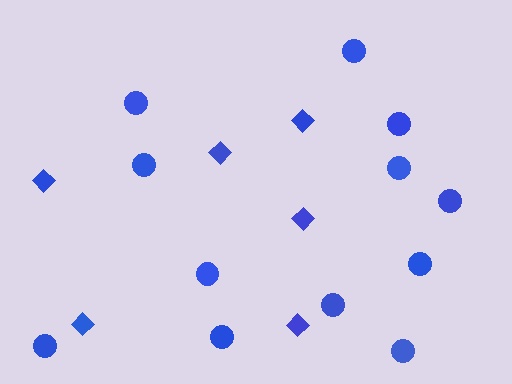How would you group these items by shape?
There are 2 groups: one group of diamonds (6) and one group of circles (12).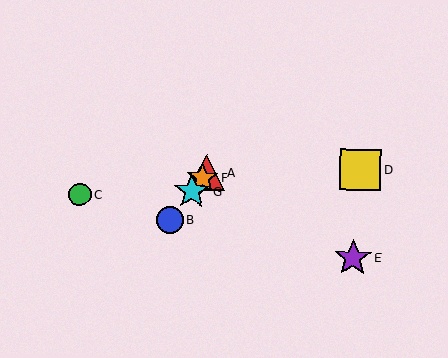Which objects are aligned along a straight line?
Objects A, B, F, G are aligned along a straight line.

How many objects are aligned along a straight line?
4 objects (A, B, F, G) are aligned along a straight line.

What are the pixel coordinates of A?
Object A is at (207, 172).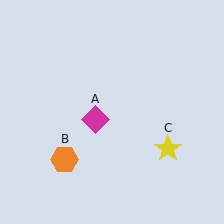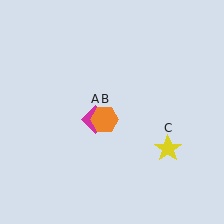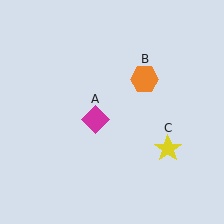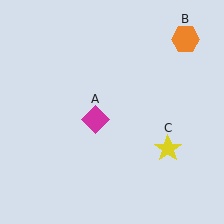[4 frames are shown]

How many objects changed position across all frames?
1 object changed position: orange hexagon (object B).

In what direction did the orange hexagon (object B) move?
The orange hexagon (object B) moved up and to the right.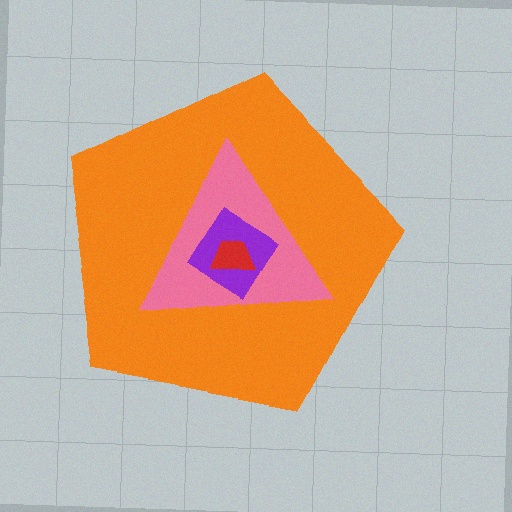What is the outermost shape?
The orange pentagon.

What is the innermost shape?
The red trapezoid.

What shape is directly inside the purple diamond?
The red trapezoid.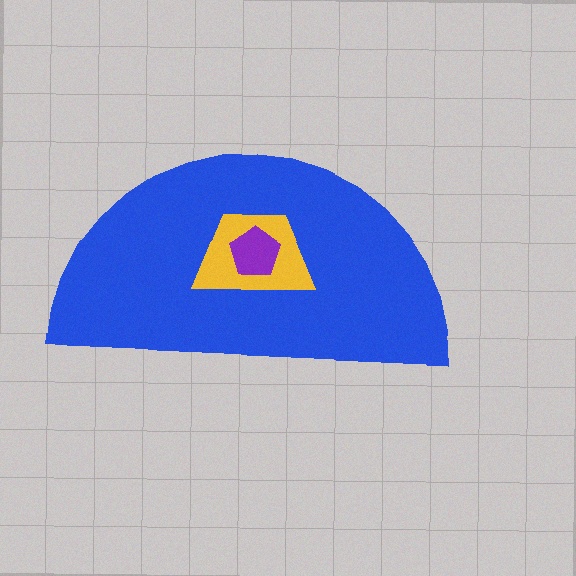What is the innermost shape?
The purple pentagon.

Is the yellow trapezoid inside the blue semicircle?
Yes.